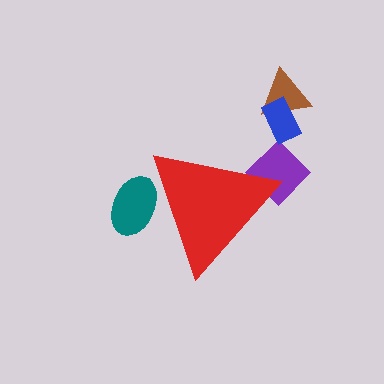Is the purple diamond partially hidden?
Yes, the purple diamond is partially hidden behind the red triangle.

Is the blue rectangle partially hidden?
No, the blue rectangle is fully visible.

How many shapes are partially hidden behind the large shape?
2 shapes are partially hidden.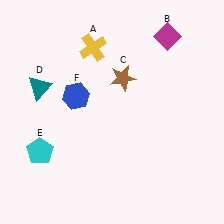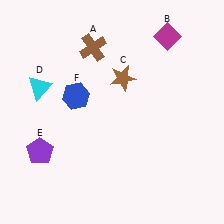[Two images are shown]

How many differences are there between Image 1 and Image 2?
There are 3 differences between the two images.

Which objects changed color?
A changed from yellow to brown. D changed from teal to cyan. E changed from cyan to purple.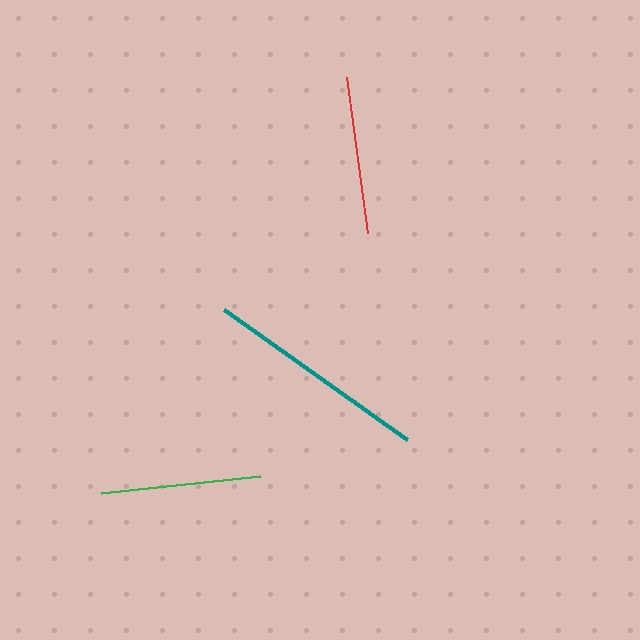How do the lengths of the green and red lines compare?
The green and red lines are approximately the same length.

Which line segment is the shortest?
The red line is the shortest at approximately 157 pixels.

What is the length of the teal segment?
The teal segment is approximately 224 pixels long.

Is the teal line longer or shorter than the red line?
The teal line is longer than the red line.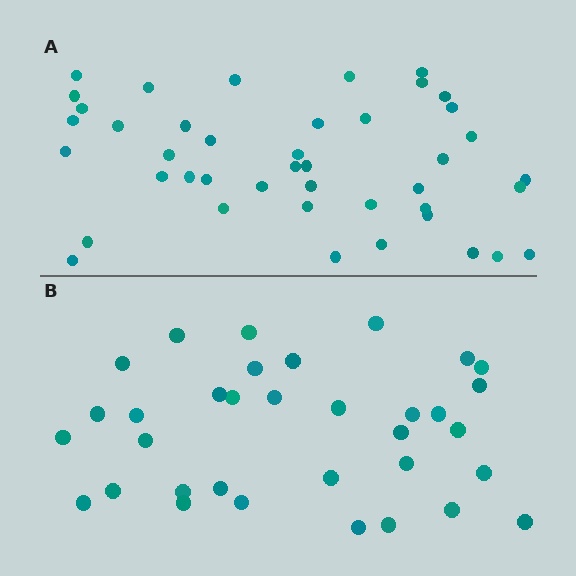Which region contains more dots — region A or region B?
Region A (the top region) has more dots.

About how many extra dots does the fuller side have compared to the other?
Region A has roughly 8 or so more dots than region B.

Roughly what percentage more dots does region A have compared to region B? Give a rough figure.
About 25% more.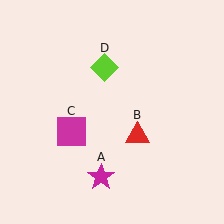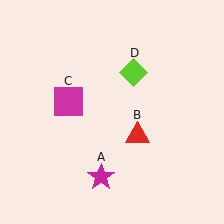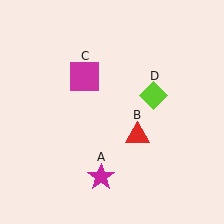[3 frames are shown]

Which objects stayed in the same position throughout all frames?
Magenta star (object A) and red triangle (object B) remained stationary.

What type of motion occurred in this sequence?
The magenta square (object C), lime diamond (object D) rotated clockwise around the center of the scene.